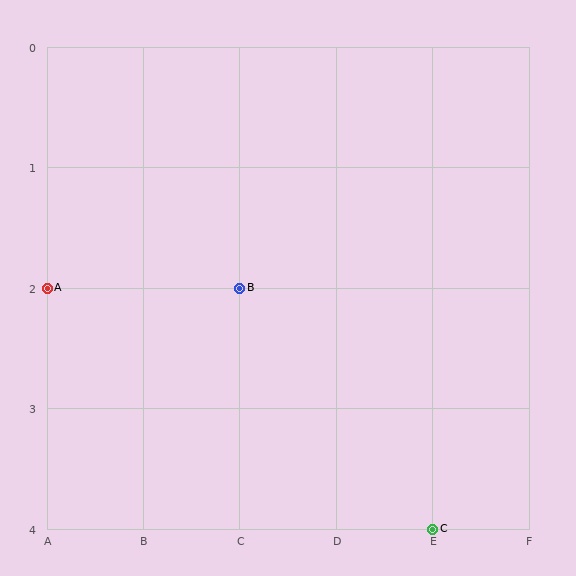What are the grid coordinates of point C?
Point C is at grid coordinates (E, 4).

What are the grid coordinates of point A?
Point A is at grid coordinates (A, 2).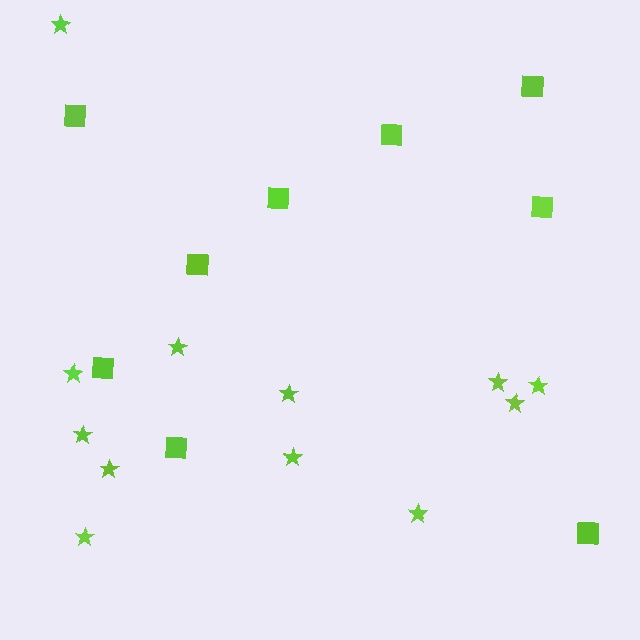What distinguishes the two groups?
There are 2 groups: one group of squares (9) and one group of stars (12).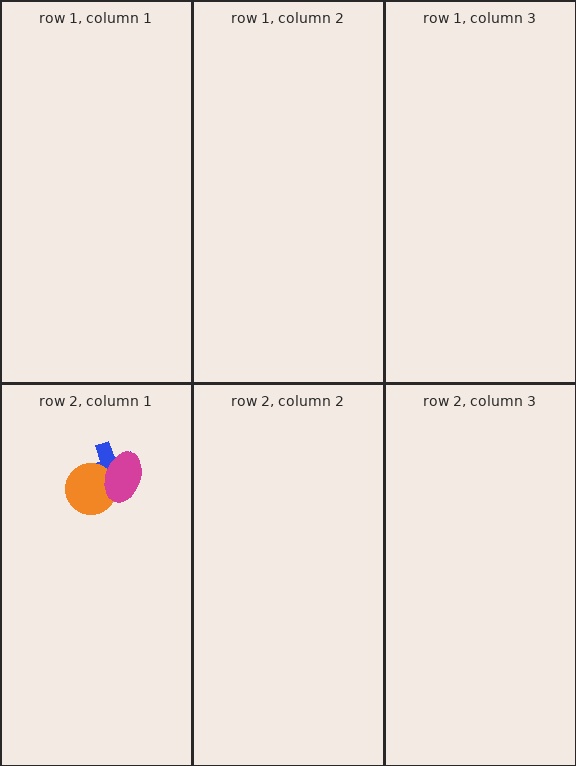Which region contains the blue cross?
The row 2, column 1 region.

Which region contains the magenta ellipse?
The row 2, column 1 region.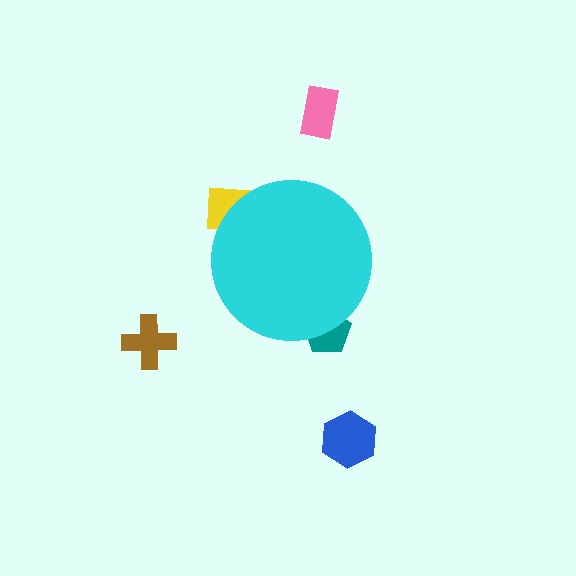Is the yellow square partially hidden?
Yes, the yellow square is partially hidden behind the cyan circle.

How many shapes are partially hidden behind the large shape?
2 shapes are partially hidden.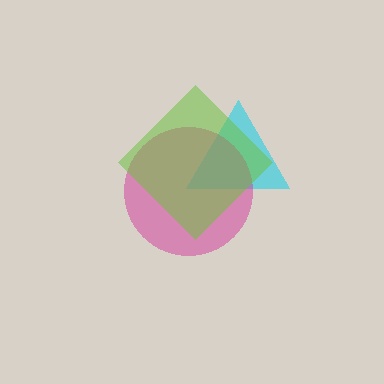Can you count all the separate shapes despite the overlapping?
Yes, there are 3 separate shapes.